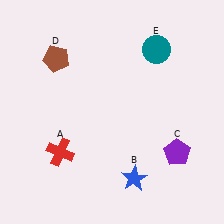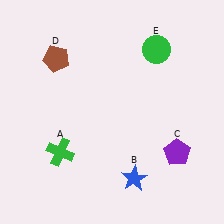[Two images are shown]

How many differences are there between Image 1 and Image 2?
There are 2 differences between the two images.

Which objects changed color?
A changed from red to green. E changed from teal to green.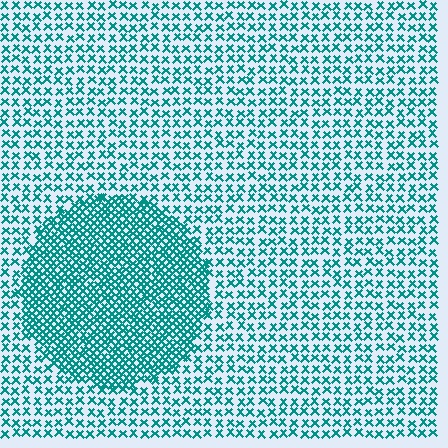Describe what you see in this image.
The image contains small teal elements arranged at two different densities. A circle-shaped region is visible where the elements are more densely packed than the surrounding area.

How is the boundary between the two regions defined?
The boundary is defined by a change in element density (approximately 2.2x ratio). All elements are the same color, size, and shape.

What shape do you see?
I see a circle.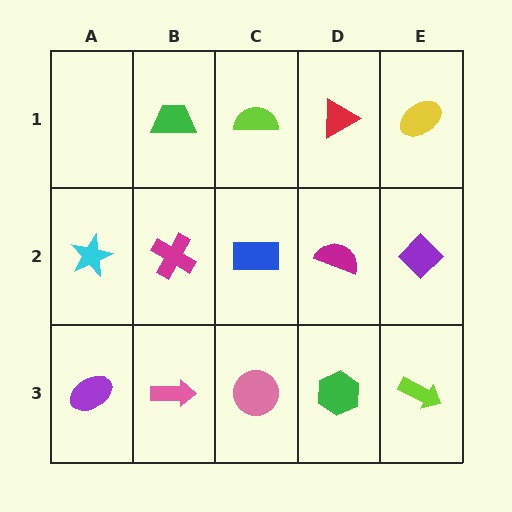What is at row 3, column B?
A pink arrow.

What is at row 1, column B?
A green trapezoid.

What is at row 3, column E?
A lime arrow.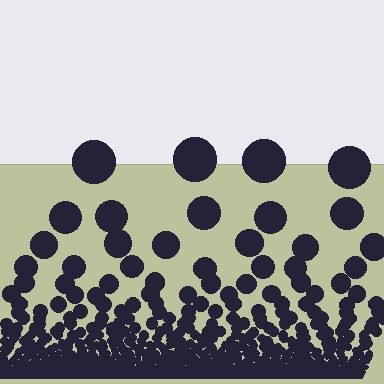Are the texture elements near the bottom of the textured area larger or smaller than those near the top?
Smaller. The gradient is inverted — elements near the bottom are smaller and denser.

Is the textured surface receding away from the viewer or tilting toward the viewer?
The surface appears to tilt toward the viewer. Texture elements get larger and sparser toward the top.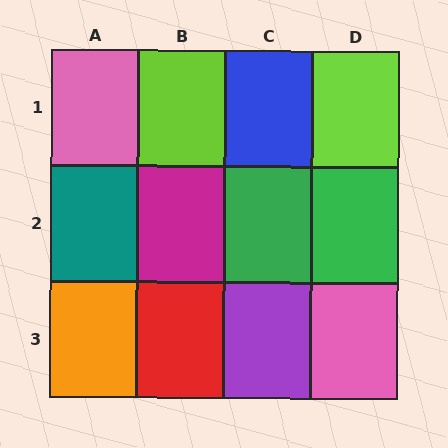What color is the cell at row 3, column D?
Pink.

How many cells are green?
2 cells are green.